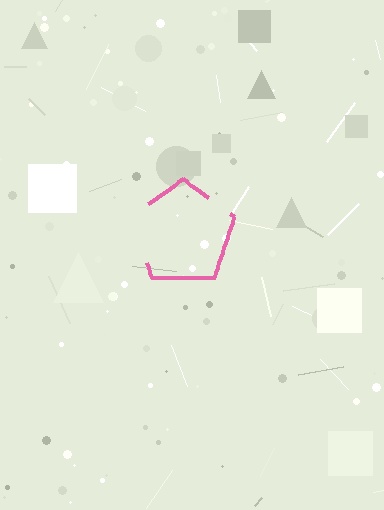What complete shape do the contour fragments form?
The contour fragments form a pentagon.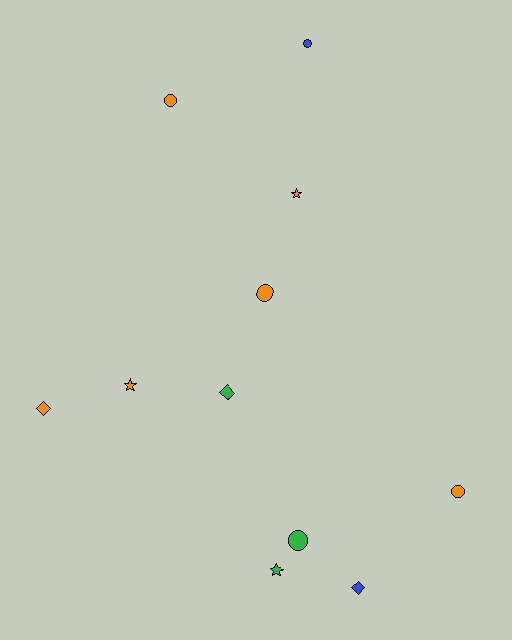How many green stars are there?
There is 1 green star.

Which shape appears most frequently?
Circle, with 5 objects.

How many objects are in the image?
There are 11 objects.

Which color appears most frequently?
Orange, with 6 objects.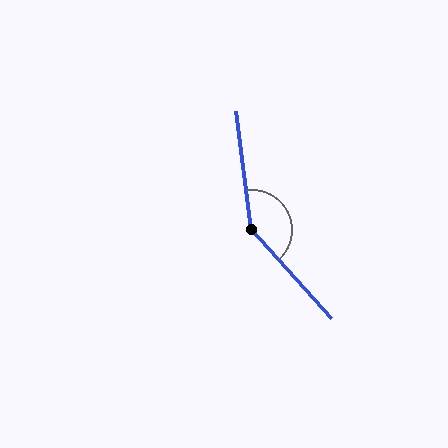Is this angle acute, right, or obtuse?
It is obtuse.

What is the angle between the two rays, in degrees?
Approximately 145 degrees.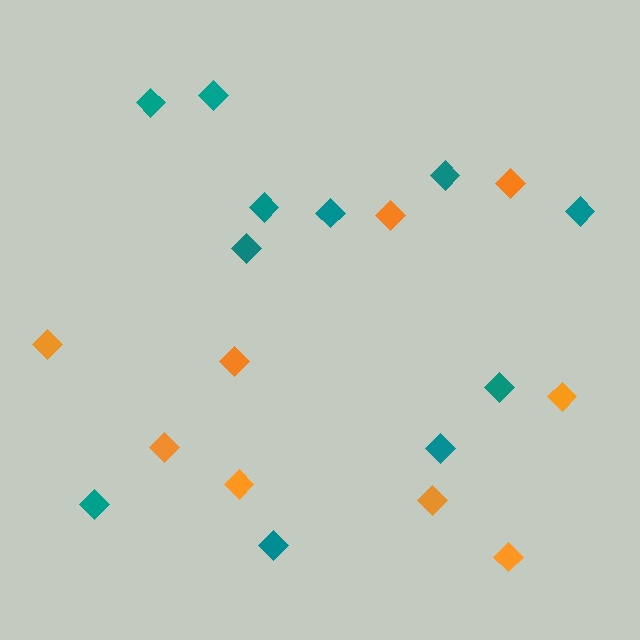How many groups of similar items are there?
There are 2 groups: one group of orange diamonds (9) and one group of teal diamonds (11).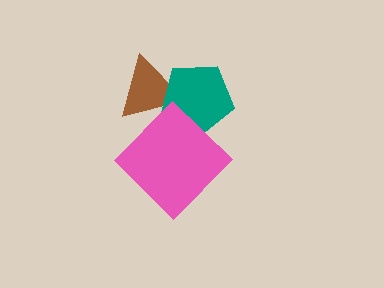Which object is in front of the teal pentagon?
The pink diamond is in front of the teal pentagon.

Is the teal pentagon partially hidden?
Yes, it is partially covered by another shape.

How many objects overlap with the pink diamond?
1 object overlaps with the pink diamond.